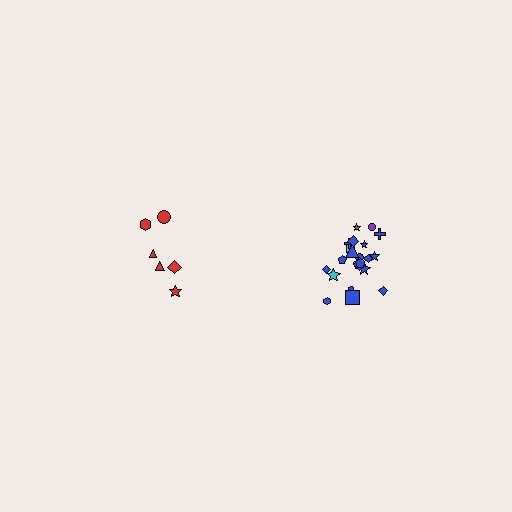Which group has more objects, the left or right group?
The right group.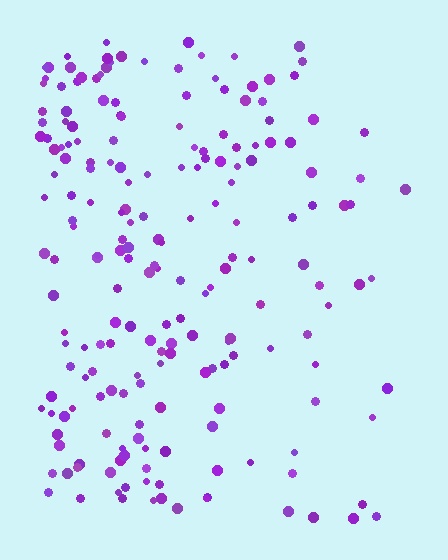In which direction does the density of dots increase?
From right to left, with the left side densest.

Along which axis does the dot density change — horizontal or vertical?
Horizontal.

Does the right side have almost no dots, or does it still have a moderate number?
Still a moderate number, just noticeably fewer than the left.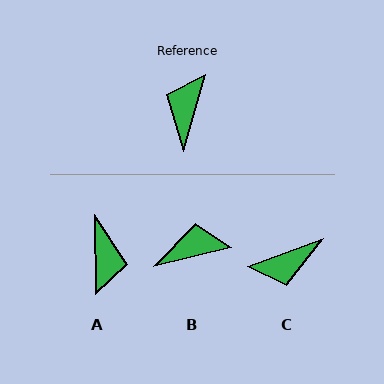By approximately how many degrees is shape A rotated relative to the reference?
Approximately 164 degrees clockwise.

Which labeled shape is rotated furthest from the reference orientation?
A, about 164 degrees away.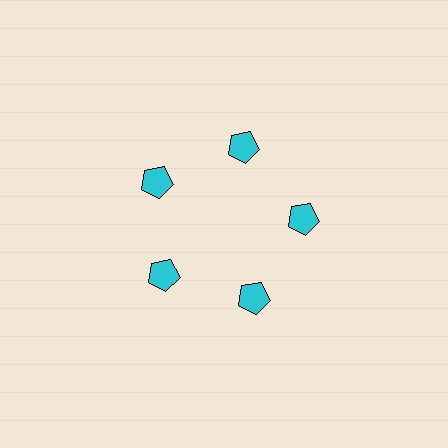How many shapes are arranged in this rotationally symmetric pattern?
There are 5 shapes, arranged in 5 groups of 1.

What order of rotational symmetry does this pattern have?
This pattern has 5-fold rotational symmetry.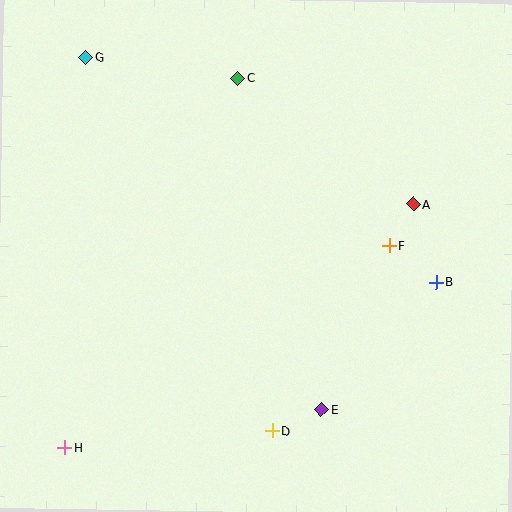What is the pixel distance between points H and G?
The distance between H and G is 391 pixels.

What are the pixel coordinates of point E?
Point E is at (321, 410).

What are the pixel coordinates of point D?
Point D is at (272, 431).